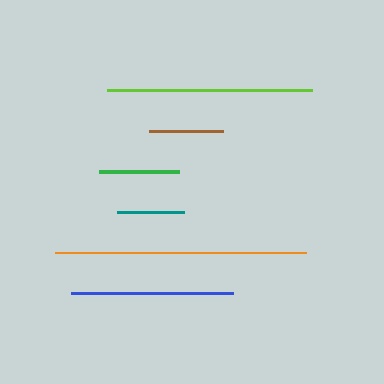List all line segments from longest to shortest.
From longest to shortest: orange, lime, blue, green, brown, teal.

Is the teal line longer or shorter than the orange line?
The orange line is longer than the teal line.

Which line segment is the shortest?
The teal line is the shortest at approximately 67 pixels.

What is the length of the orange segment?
The orange segment is approximately 251 pixels long.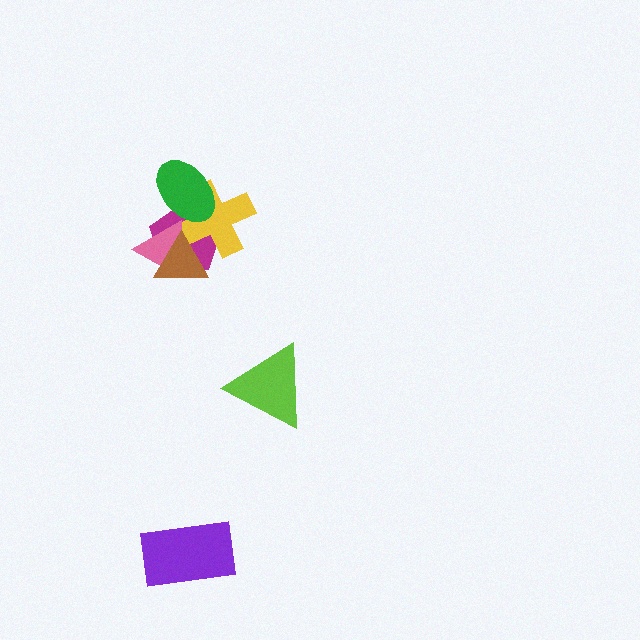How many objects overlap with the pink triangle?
4 objects overlap with the pink triangle.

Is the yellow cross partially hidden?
Yes, it is partially covered by another shape.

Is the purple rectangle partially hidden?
No, no other shape covers it.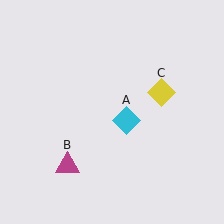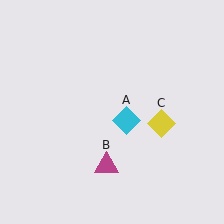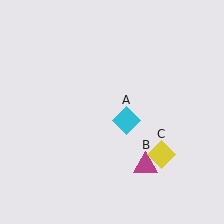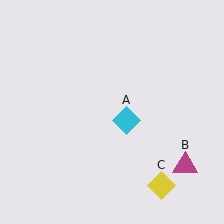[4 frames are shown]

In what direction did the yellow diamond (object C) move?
The yellow diamond (object C) moved down.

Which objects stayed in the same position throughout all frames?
Cyan diamond (object A) remained stationary.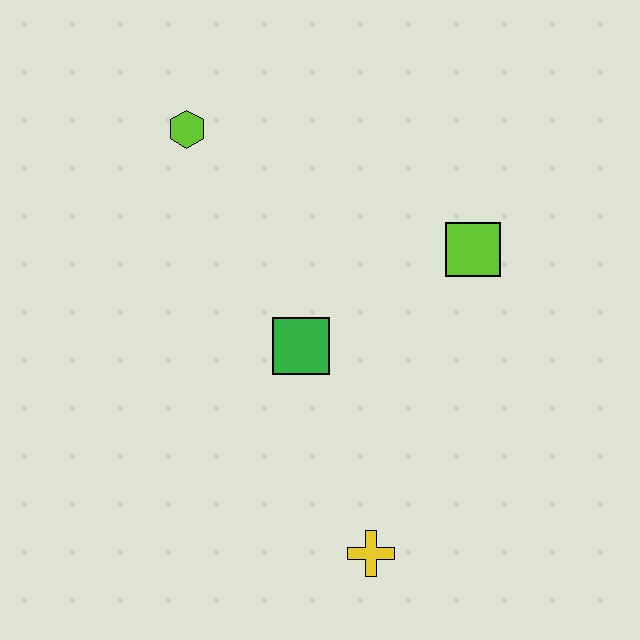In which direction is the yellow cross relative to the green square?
The yellow cross is below the green square.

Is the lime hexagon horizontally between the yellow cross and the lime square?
No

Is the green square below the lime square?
Yes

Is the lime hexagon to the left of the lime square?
Yes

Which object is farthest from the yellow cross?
The lime hexagon is farthest from the yellow cross.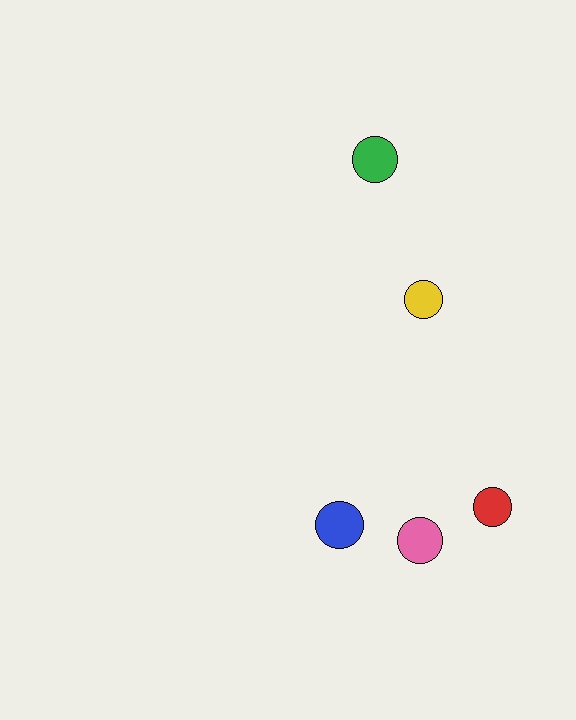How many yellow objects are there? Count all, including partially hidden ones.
There is 1 yellow object.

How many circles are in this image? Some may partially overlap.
There are 5 circles.